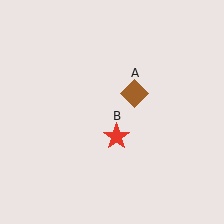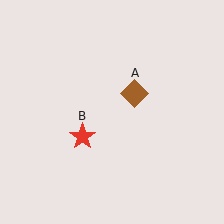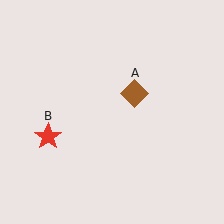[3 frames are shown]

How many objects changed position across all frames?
1 object changed position: red star (object B).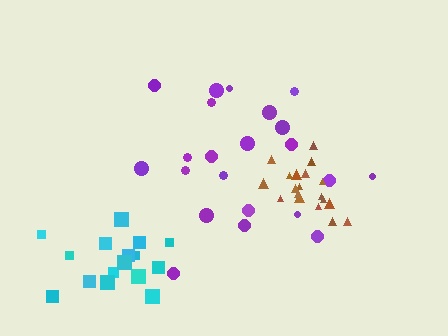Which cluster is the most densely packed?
Brown.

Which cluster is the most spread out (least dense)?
Purple.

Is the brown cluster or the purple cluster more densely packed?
Brown.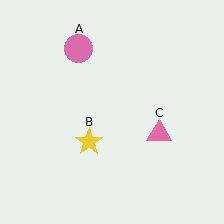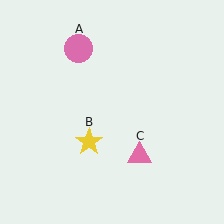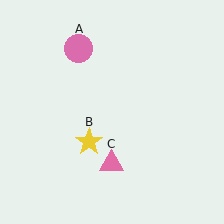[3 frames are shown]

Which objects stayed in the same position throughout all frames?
Pink circle (object A) and yellow star (object B) remained stationary.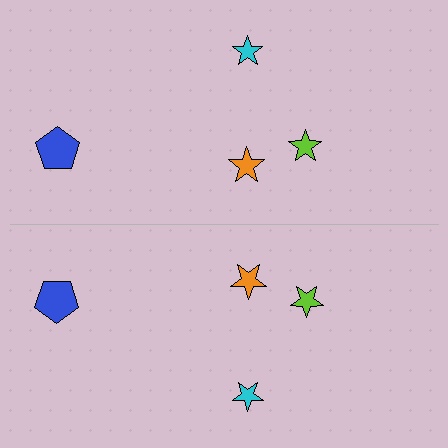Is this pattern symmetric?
Yes, this pattern has bilateral (reflection) symmetry.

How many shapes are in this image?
There are 8 shapes in this image.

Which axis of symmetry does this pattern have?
The pattern has a horizontal axis of symmetry running through the center of the image.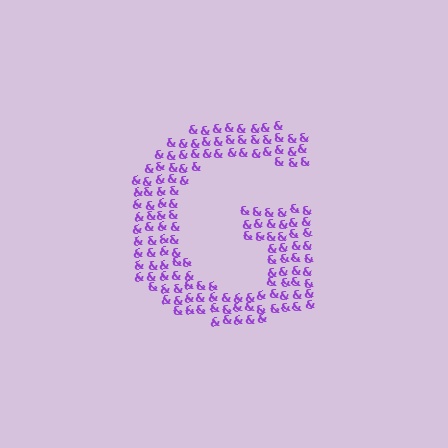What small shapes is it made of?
It is made of small ampersands.